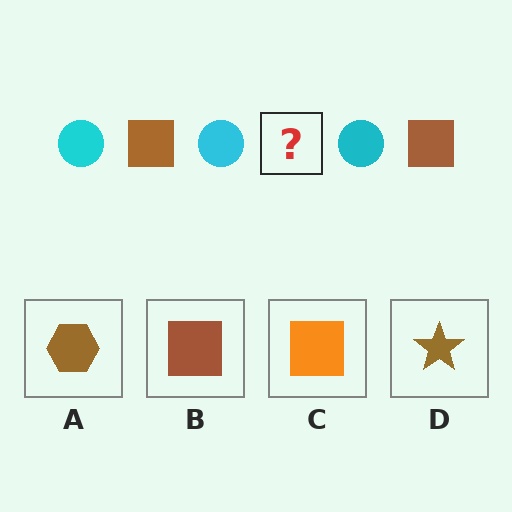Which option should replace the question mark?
Option B.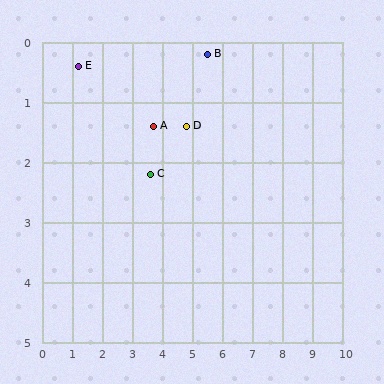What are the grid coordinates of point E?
Point E is at approximately (1.2, 0.4).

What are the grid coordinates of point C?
Point C is at approximately (3.6, 2.2).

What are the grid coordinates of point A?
Point A is at approximately (3.7, 1.4).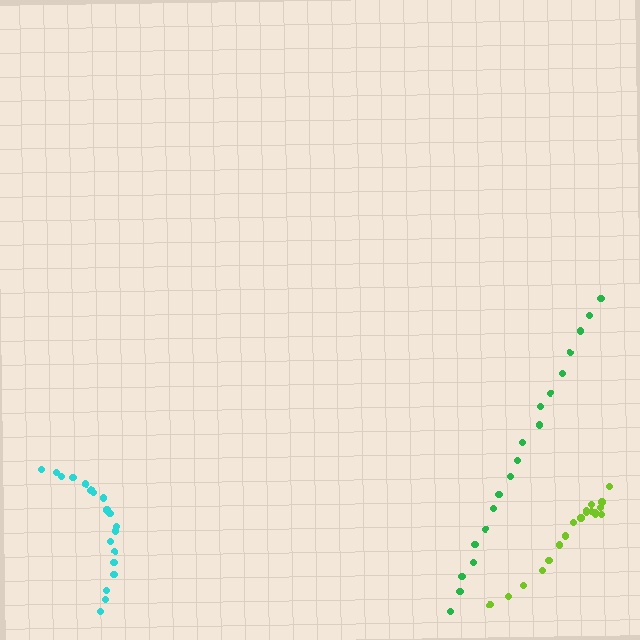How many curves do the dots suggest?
There are 3 distinct paths.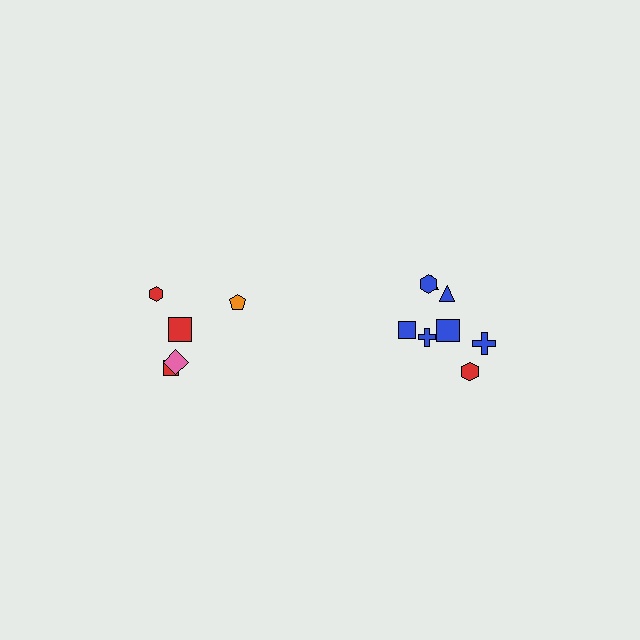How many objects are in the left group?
There are 5 objects.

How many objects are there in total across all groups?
There are 13 objects.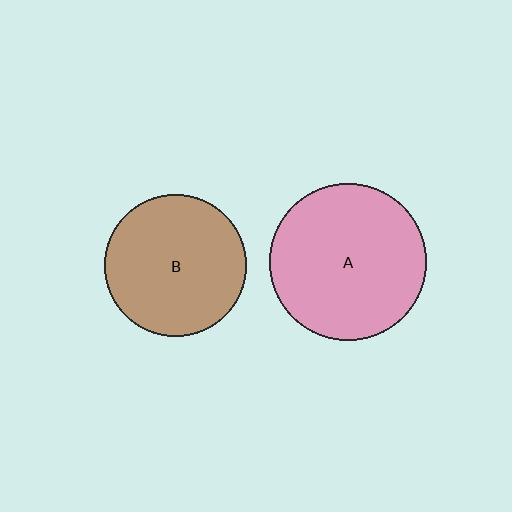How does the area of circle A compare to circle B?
Approximately 1.2 times.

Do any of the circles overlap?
No, none of the circles overlap.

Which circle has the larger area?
Circle A (pink).